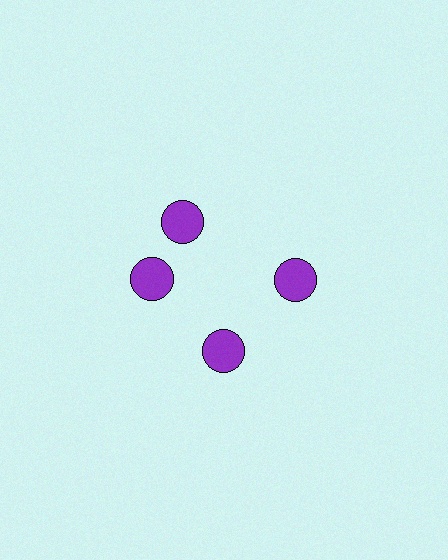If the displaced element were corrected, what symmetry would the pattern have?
It would have 4-fold rotational symmetry — the pattern would map onto itself every 90 degrees.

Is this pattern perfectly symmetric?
No. The 4 purple circles are arranged in a ring, but one element near the 12 o'clock position is rotated out of alignment along the ring, breaking the 4-fold rotational symmetry.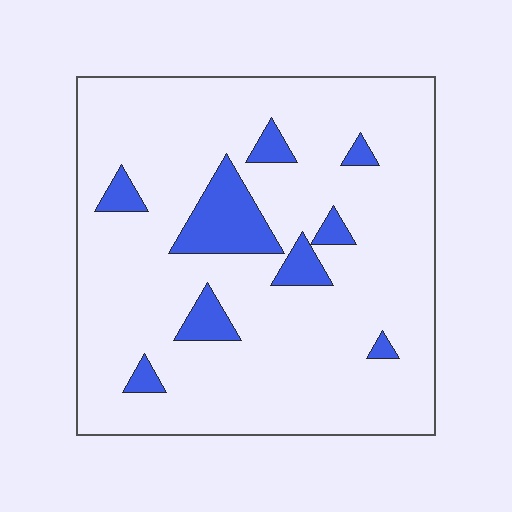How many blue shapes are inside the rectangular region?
9.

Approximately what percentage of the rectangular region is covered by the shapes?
Approximately 10%.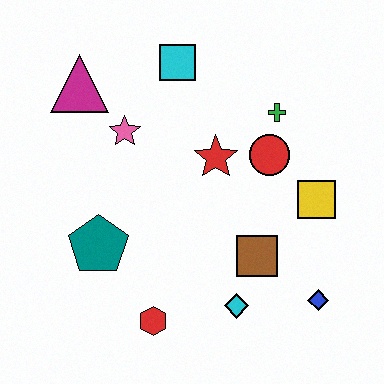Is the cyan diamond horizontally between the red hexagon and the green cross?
Yes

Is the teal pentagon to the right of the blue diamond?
No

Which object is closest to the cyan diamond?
The brown square is closest to the cyan diamond.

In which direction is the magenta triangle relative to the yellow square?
The magenta triangle is to the left of the yellow square.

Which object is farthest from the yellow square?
The magenta triangle is farthest from the yellow square.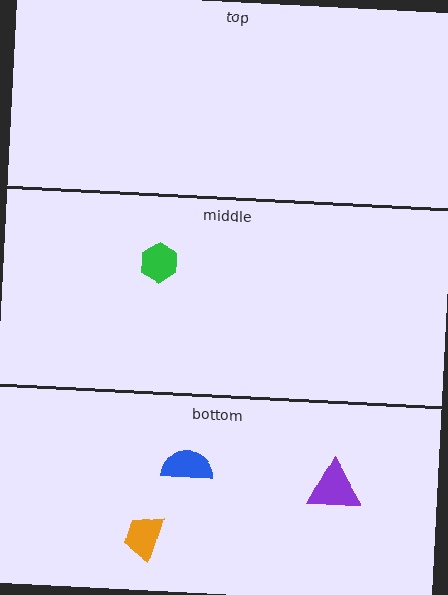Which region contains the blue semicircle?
The bottom region.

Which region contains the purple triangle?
The bottom region.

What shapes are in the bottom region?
The purple triangle, the blue semicircle, the orange trapezoid.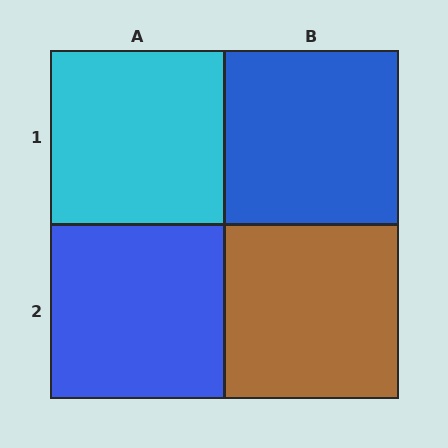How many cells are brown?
1 cell is brown.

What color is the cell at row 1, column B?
Blue.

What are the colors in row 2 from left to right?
Blue, brown.